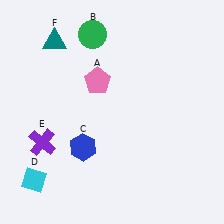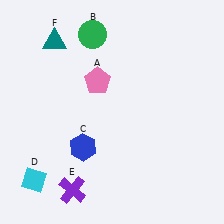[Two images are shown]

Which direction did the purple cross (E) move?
The purple cross (E) moved down.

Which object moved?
The purple cross (E) moved down.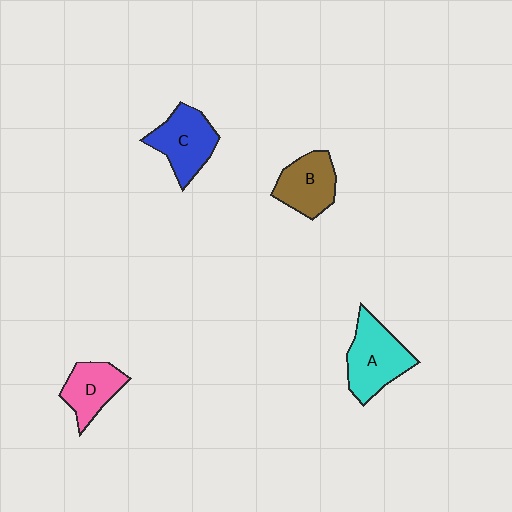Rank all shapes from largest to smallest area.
From largest to smallest: A (cyan), C (blue), B (brown), D (pink).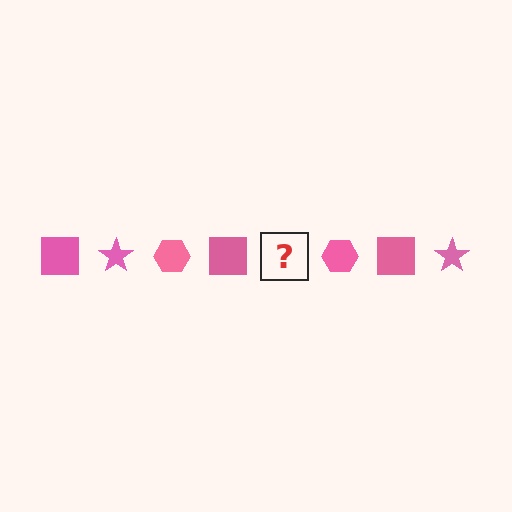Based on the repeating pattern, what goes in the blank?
The blank should be a pink star.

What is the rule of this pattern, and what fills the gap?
The rule is that the pattern cycles through square, star, hexagon shapes in pink. The gap should be filled with a pink star.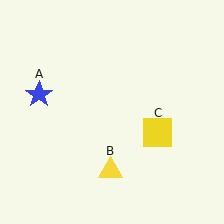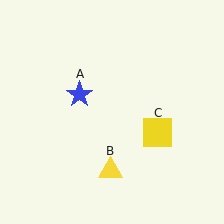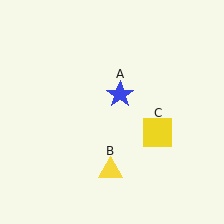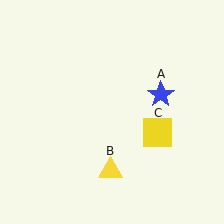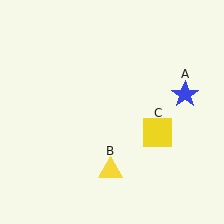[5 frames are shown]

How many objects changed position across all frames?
1 object changed position: blue star (object A).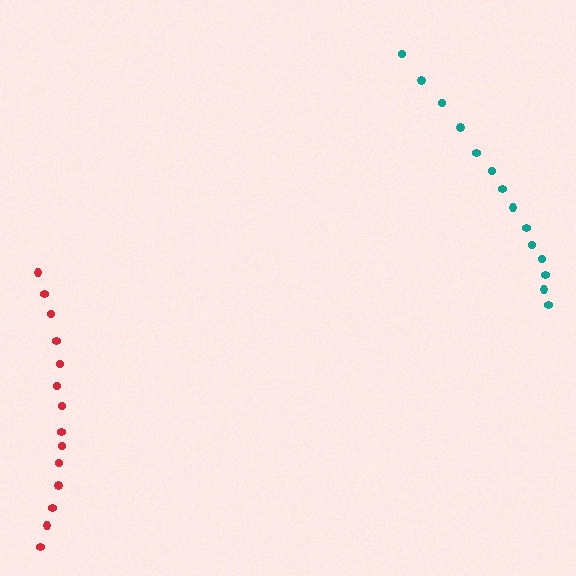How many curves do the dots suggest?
There are 2 distinct paths.